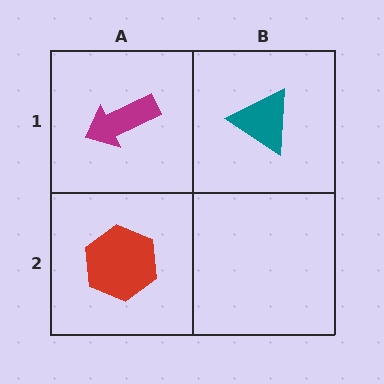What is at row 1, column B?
A teal triangle.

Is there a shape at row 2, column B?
No, that cell is empty.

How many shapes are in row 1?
2 shapes.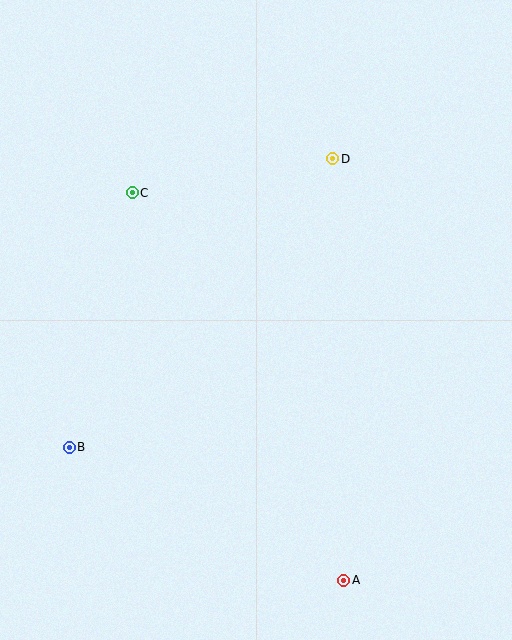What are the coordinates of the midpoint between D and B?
The midpoint between D and B is at (201, 303).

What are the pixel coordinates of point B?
Point B is at (69, 447).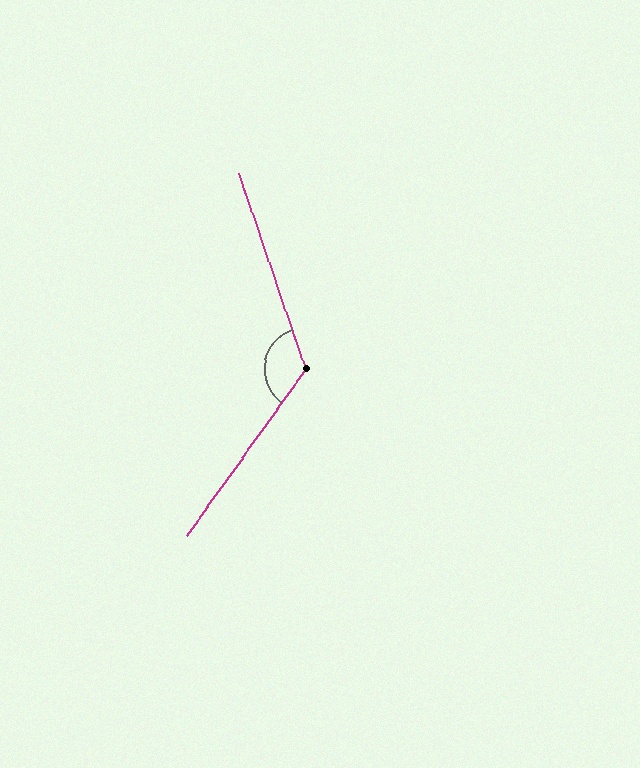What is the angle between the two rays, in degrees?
Approximately 126 degrees.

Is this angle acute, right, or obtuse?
It is obtuse.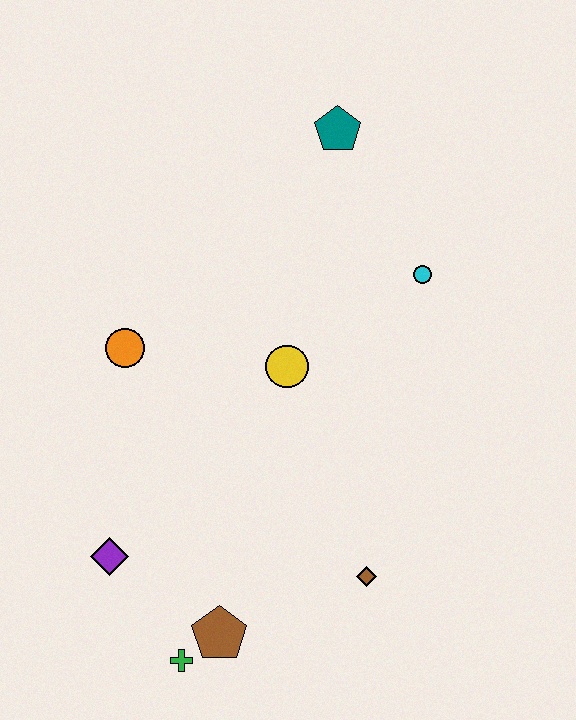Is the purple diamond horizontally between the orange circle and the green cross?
No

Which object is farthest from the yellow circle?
The green cross is farthest from the yellow circle.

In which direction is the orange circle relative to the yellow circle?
The orange circle is to the left of the yellow circle.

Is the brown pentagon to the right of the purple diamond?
Yes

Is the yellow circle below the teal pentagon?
Yes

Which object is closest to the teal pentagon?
The cyan circle is closest to the teal pentagon.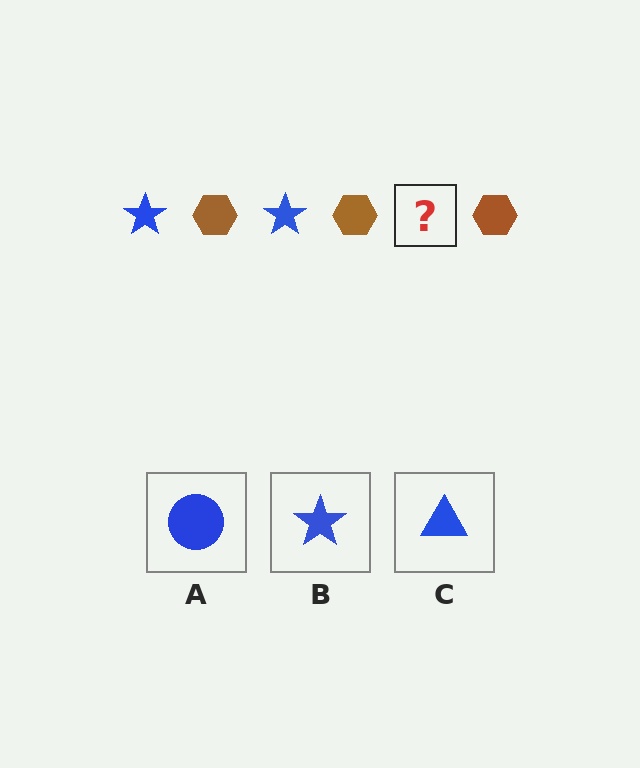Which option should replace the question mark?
Option B.